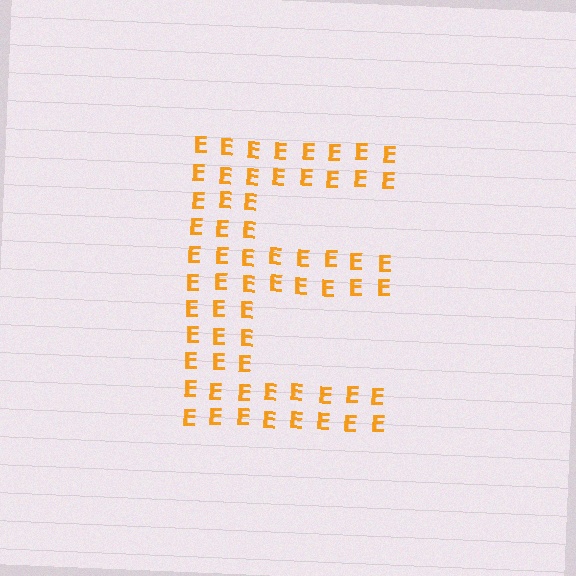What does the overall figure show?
The overall figure shows the letter E.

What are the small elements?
The small elements are letter E's.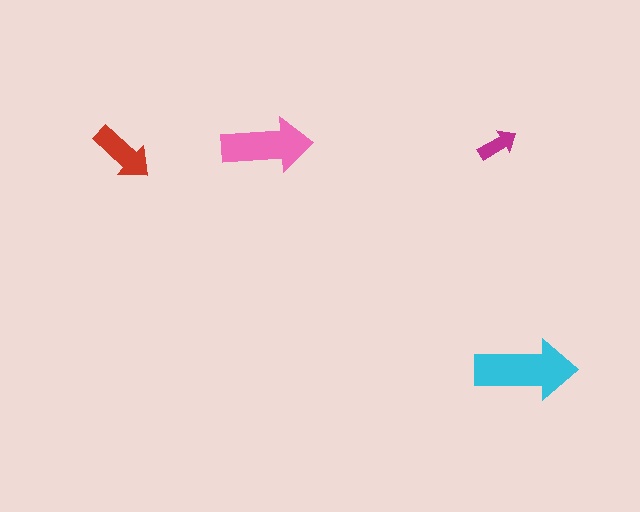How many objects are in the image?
There are 4 objects in the image.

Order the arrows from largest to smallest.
the cyan one, the pink one, the red one, the magenta one.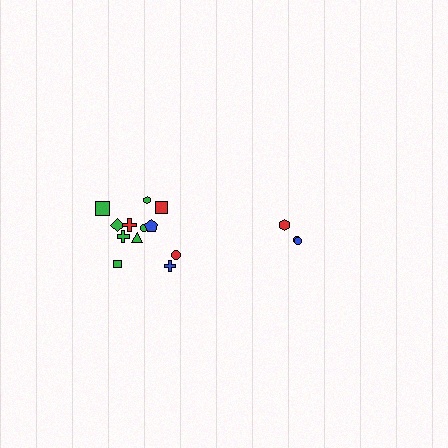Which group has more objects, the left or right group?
The left group.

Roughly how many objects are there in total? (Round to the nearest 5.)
Roughly 15 objects in total.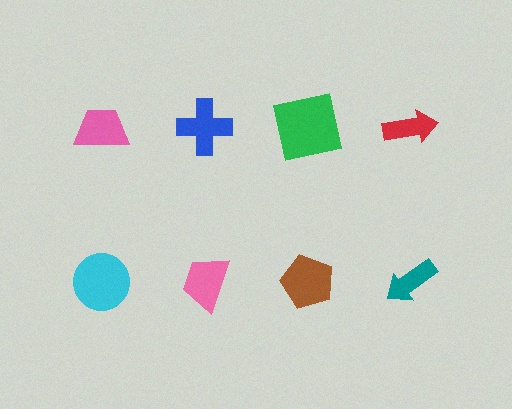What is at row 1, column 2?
A blue cross.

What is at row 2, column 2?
A pink trapezoid.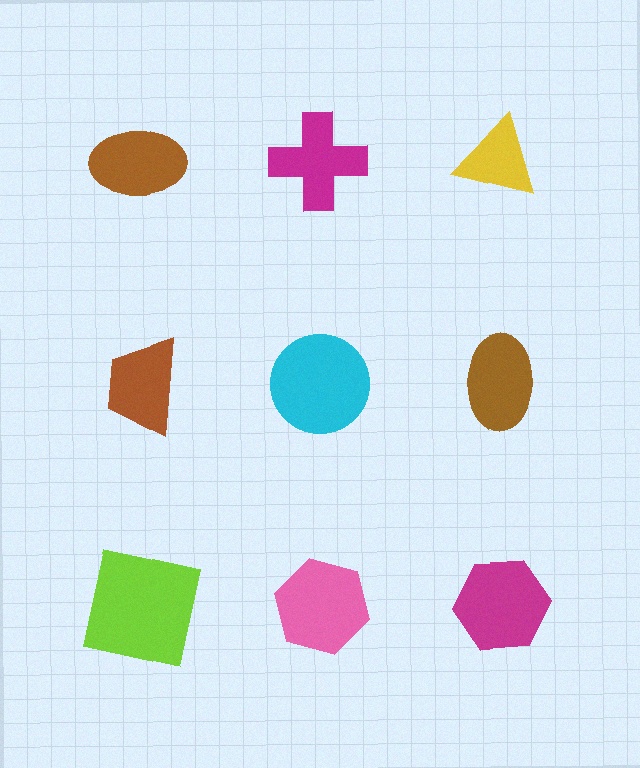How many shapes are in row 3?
3 shapes.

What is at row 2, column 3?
A brown ellipse.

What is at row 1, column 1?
A brown ellipse.